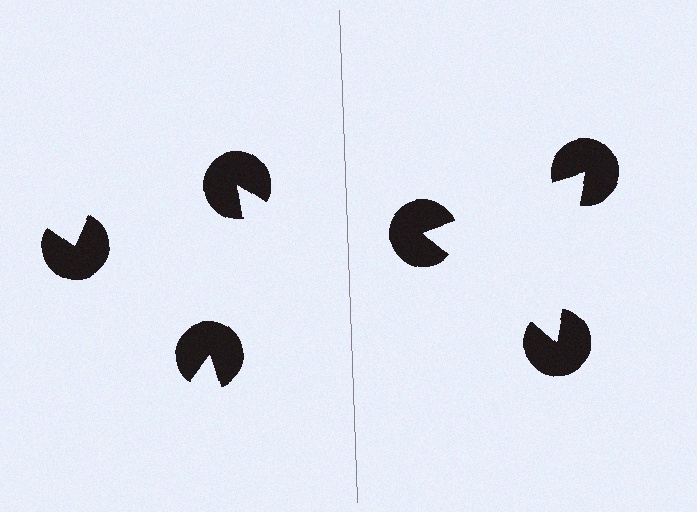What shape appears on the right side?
An illusory triangle.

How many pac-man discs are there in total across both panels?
6 — 3 on each side.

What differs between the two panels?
The pac-man discs are positioned identically on both sides; only the wedge orientations differ. On the right they align to a triangle; on the left they are misaligned.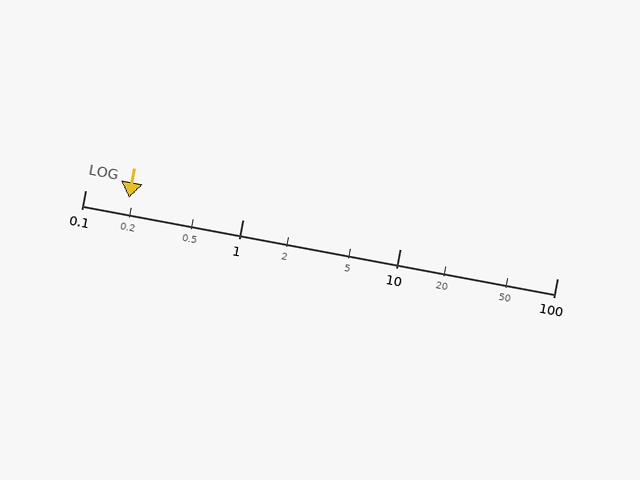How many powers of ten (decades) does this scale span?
The scale spans 3 decades, from 0.1 to 100.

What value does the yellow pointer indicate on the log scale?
The pointer indicates approximately 0.19.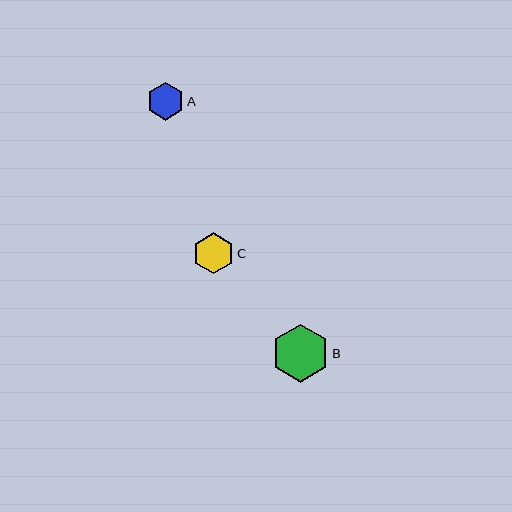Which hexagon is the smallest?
Hexagon A is the smallest with a size of approximately 38 pixels.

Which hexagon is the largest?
Hexagon B is the largest with a size of approximately 58 pixels.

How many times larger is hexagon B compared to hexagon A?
Hexagon B is approximately 1.5 times the size of hexagon A.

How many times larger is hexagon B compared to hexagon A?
Hexagon B is approximately 1.5 times the size of hexagon A.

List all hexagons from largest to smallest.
From largest to smallest: B, C, A.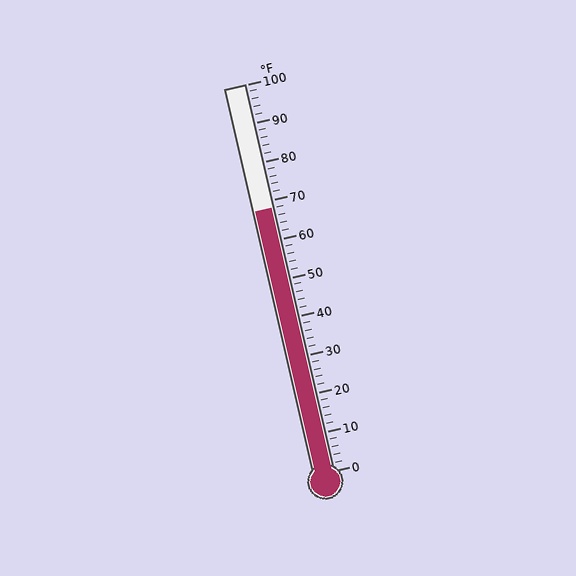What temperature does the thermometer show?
The thermometer shows approximately 68°F.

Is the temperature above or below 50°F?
The temperature is above 50°F.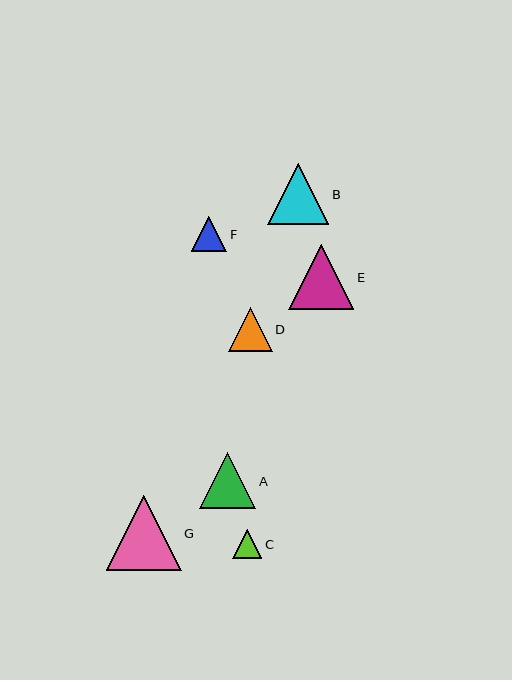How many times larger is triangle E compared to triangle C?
Triangle E is approximately 2.2 times the size of triangle C.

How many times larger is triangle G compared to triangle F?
Triangle G is approximately 2.1 times the size of triangle F.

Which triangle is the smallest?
Triangle C is the smallest with a size of approximately 29 pixels.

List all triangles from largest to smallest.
From largest to smallest: G, E, B, A, D, F, C.